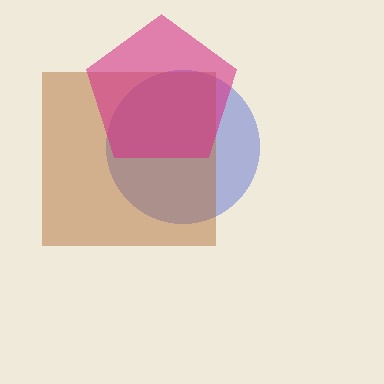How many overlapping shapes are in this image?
There are 3 overlapping shapes in the image.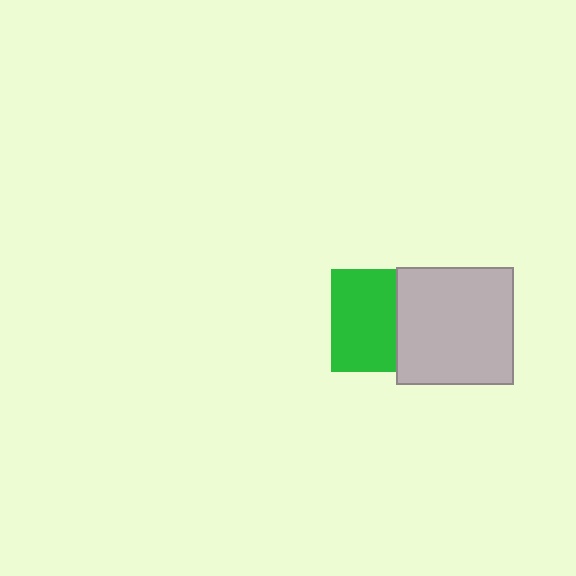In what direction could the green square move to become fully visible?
The green square could move left. That would shift it out from behind the light gray square entirely.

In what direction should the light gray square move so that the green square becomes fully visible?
The light gray square should move right. That is the shortest direction to clear the overlap and leave the green square fully visible.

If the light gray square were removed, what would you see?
You would see the complete green square.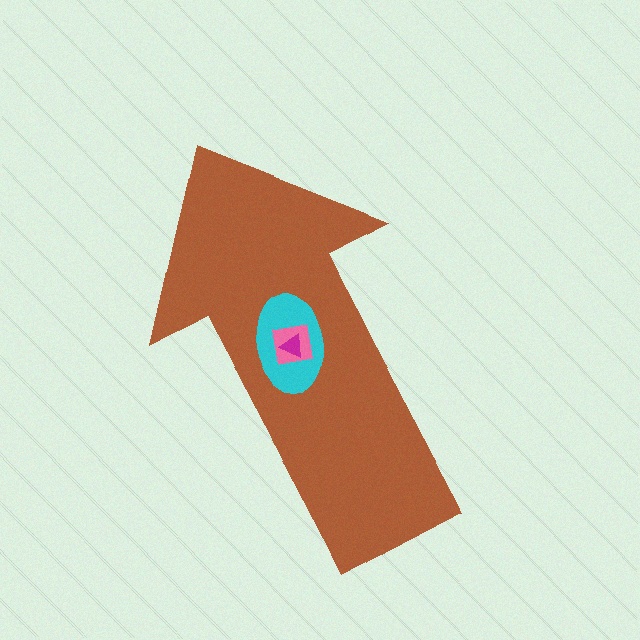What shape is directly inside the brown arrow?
The cyan ellipse.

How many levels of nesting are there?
4.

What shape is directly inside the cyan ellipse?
The pink square.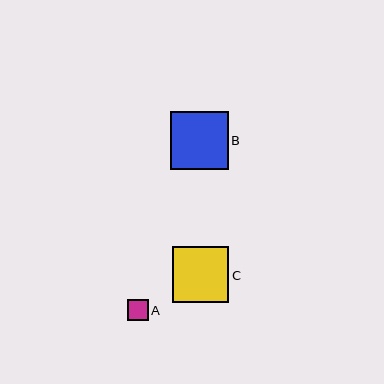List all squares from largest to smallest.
From largest to smallest: B, C, A.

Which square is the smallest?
Square A is the smallest with a size of approximately 21 pixels.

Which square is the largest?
Square B is the largest with a size of approximately 58 pixels.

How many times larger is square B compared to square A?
Square B is approximately 2.8 times the size of square A.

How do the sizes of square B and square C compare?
Square B and square C are approximately the same size.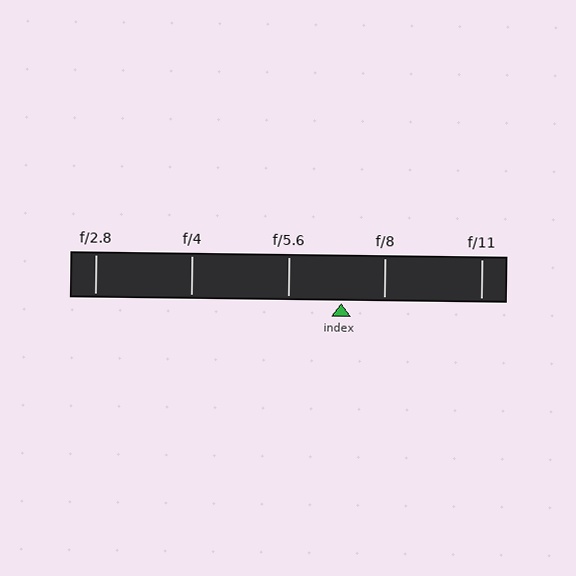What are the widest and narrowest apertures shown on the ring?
The widest aperture shown is f/2.8 and the narrowest is f/11.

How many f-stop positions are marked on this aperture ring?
There are 5 f-stop positions marked.